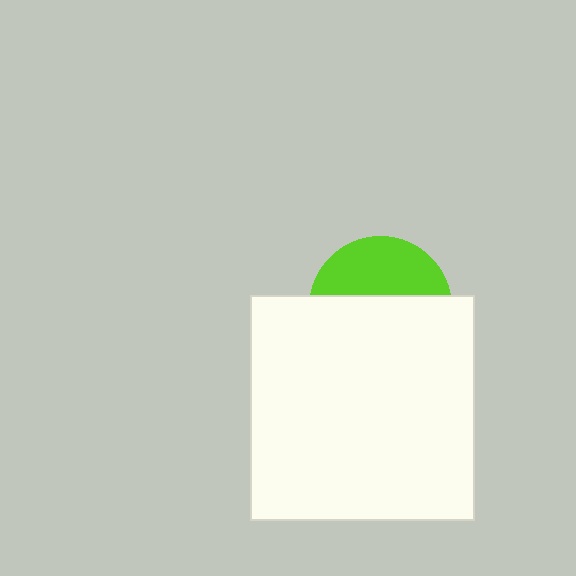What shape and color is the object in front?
The object in front is a white square.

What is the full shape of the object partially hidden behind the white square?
The partially hidden object is a lime circle.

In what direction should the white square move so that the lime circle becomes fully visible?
The white square should move down. That is the shortest direction to clear the overlap and leave the lime circle fully visible.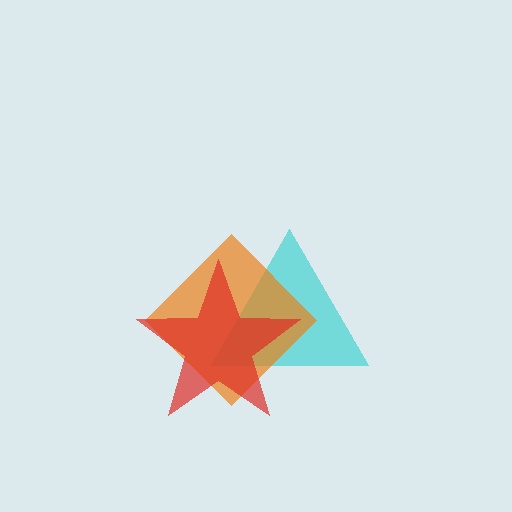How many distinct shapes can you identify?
There are 3 distinct shapes: a cyan triangle, an orange diamond, a red star.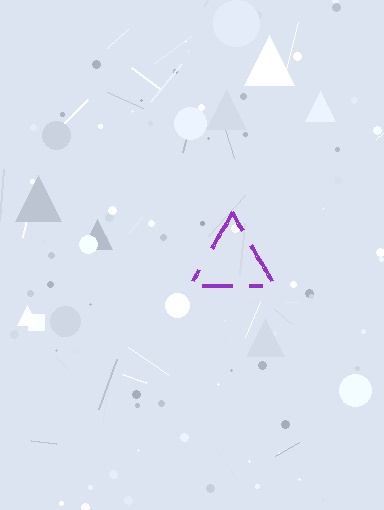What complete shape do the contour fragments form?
The contour fragments form a triangle.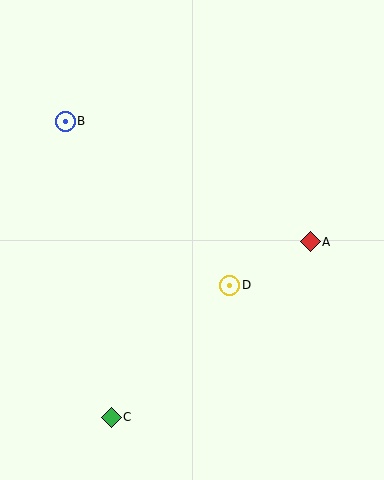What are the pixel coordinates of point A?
Point A is at (310, 242).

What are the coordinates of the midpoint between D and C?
The midpoint between D and C is at (170, 351).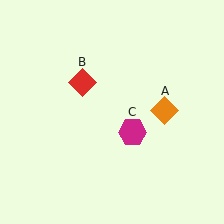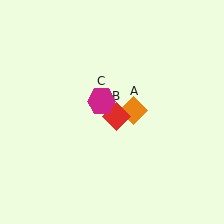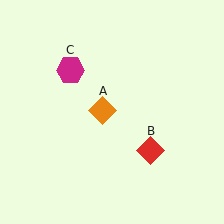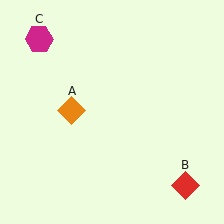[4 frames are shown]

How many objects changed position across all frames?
3 objects changed position: orange diamond (object A), red diamond (object B), magenta hexagon (object C).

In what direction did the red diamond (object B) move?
The red diamond (object B) moved down and to the right.